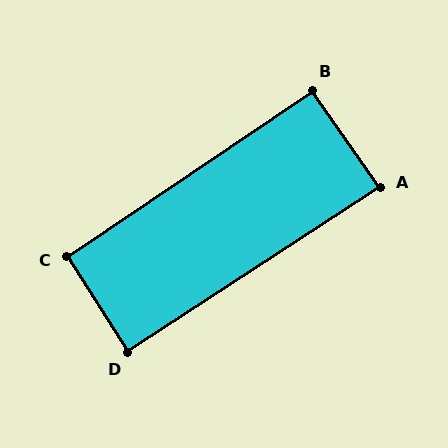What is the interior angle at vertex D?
Approximately 89 degrees (approximately right).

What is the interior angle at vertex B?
Approximately 91 degrees (approximately right).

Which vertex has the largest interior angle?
C, at approximately 92 degrees.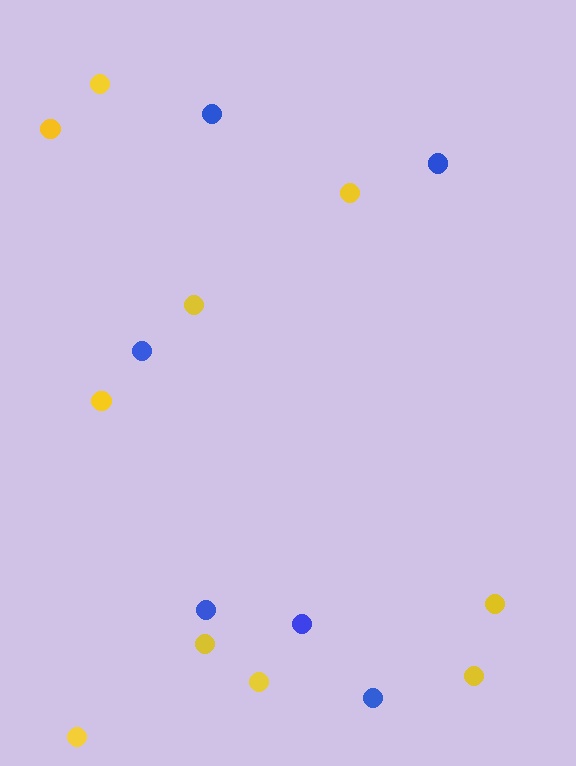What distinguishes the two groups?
There are 2 groups: one group of yellow circles (10) and one group of blue circles (6).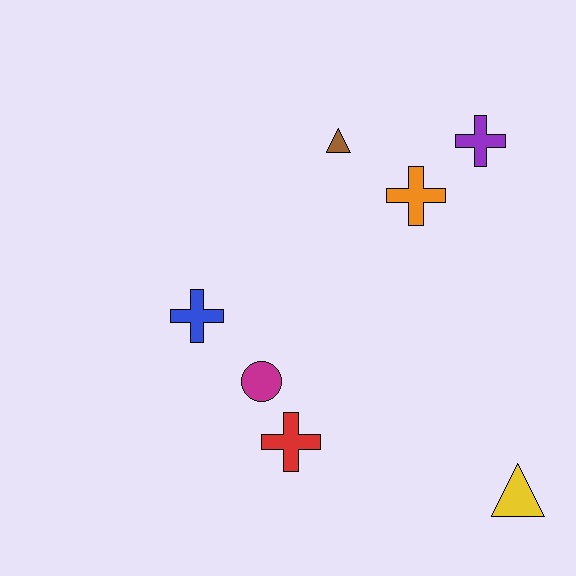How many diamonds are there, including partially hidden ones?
There are no diamonds.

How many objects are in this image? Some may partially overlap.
There are 7 objects.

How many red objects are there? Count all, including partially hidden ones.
There is 1 red object.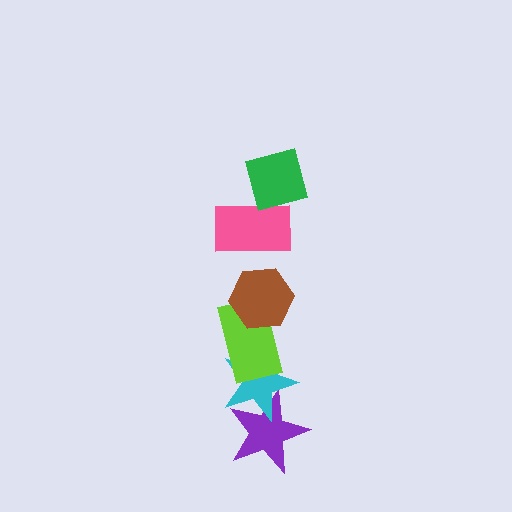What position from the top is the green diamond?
The green diamond is 1st from the top.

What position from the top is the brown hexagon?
The brown hexagon is 3rd from the top.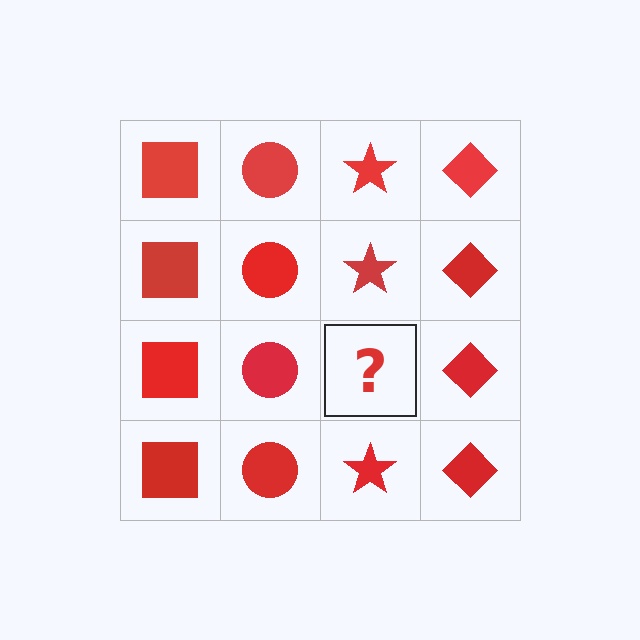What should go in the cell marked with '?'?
The missing cell should contain a red star.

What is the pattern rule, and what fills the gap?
The rule is that each column has a consistent shape. The gap should be filled with a red star.